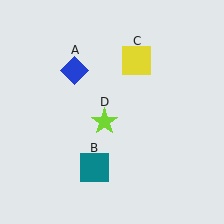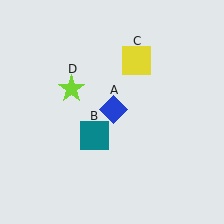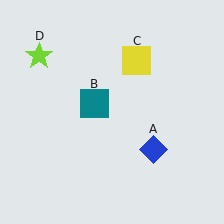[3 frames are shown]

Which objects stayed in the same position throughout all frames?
Yellow square (object C) remained stationary.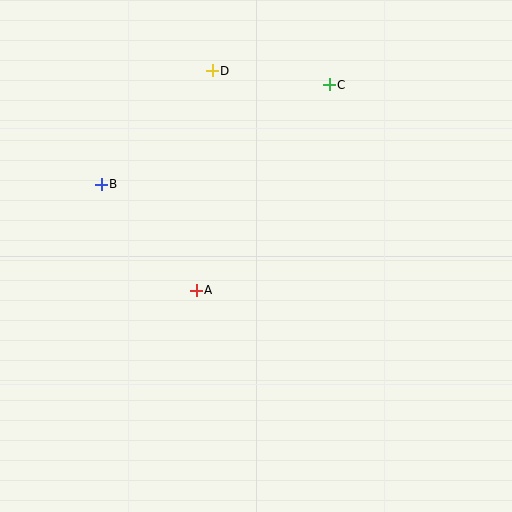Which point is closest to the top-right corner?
Point C is closest to the top-right corner.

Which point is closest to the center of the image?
Point A at (196, 290) is closest to the center.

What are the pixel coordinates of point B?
Point B is at (101, 184).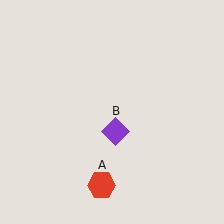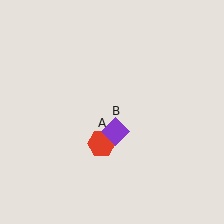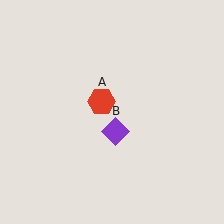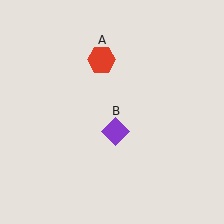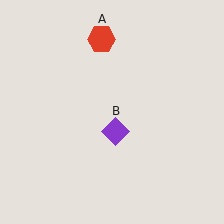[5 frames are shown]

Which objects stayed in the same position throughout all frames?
Purple diamond (object B) remained stationary.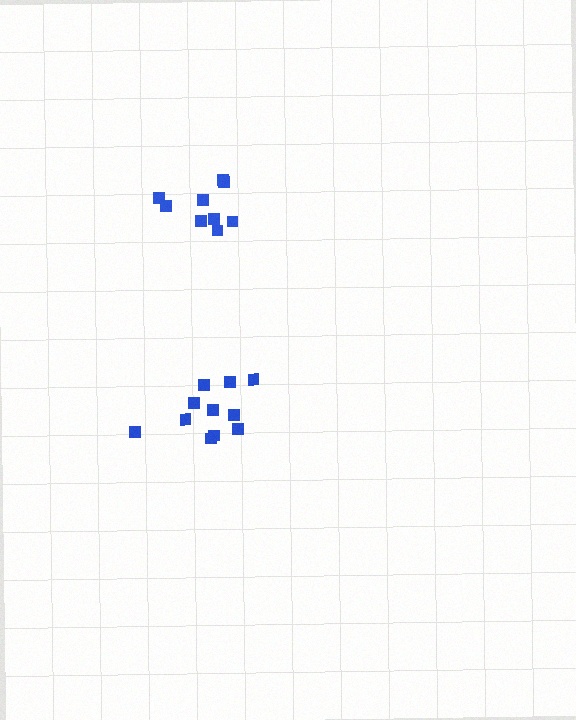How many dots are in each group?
Group 1: 11 dots, Group 2: 9 dots (20 total).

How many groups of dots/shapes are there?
There are 2 groups.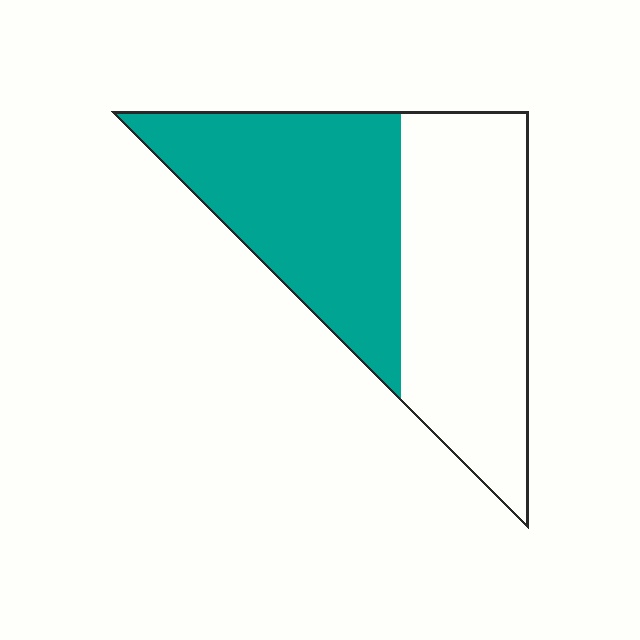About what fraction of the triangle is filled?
About one half (1/2).